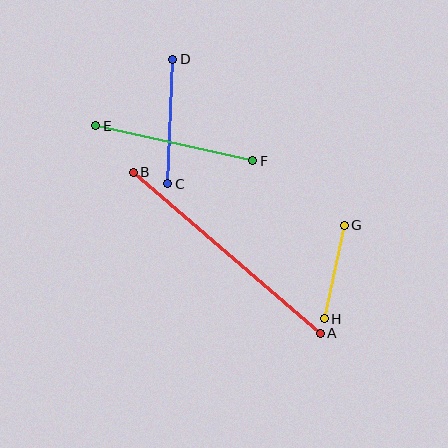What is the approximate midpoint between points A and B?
The midpoint is at approximately (227, 253) pixels.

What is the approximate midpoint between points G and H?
The midpoint is at approximately (334, 272) pixels.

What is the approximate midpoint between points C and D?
The midpoint is at approximately (170, 121) pixels.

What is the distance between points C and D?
The distance is approximately 125 pixels.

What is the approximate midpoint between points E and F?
The midpoint is at approximately (174, 143) pixels.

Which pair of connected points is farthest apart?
Points A and B are farthest apart.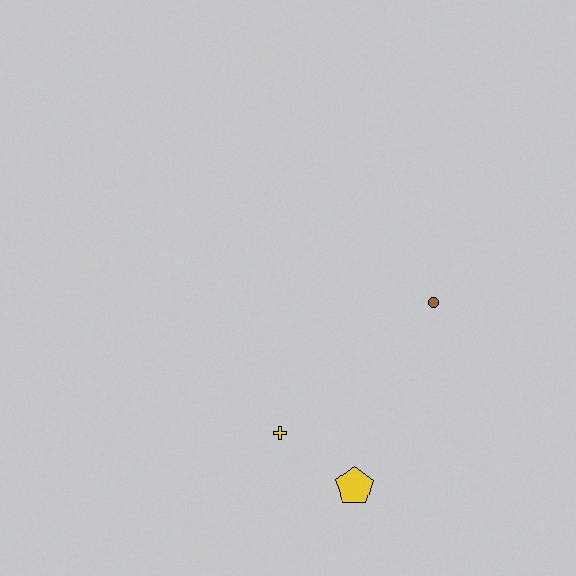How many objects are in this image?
There are 3 objects.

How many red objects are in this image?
There are no red objects.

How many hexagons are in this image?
There are no hexagons.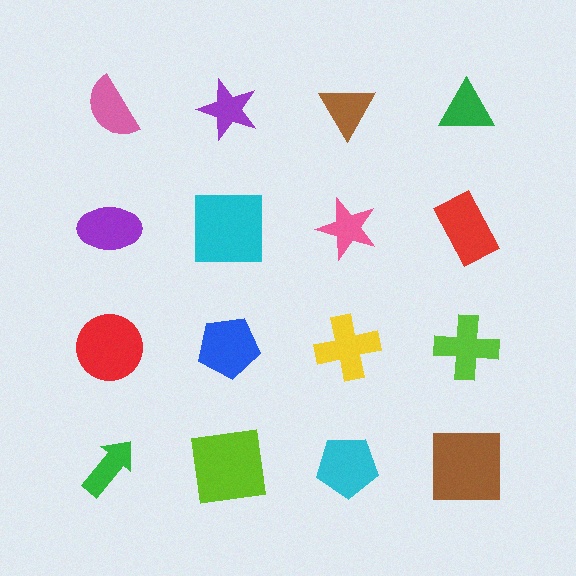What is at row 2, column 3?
A pink star.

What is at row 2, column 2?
A cyan square.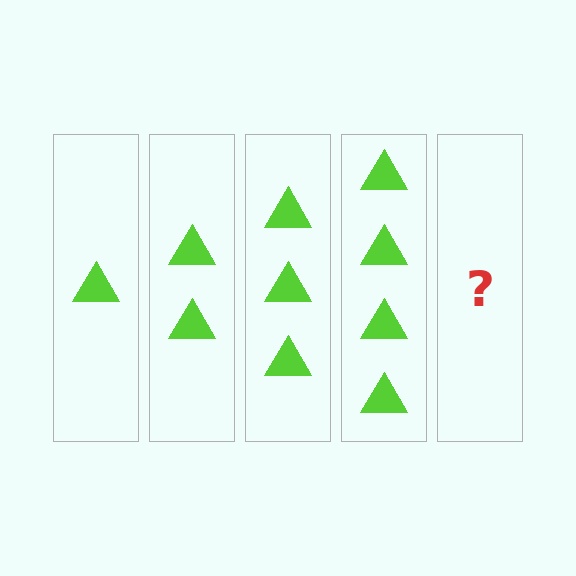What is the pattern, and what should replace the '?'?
The pattern is that each step adds one more triangle. The '?' should be 5 triangles.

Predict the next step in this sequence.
The next step is 5 triangles.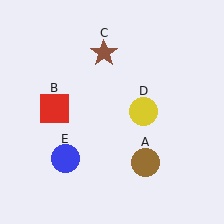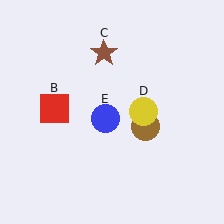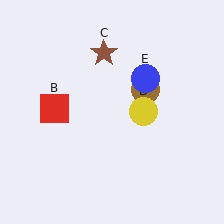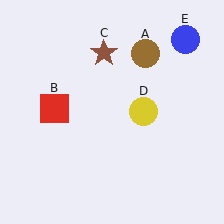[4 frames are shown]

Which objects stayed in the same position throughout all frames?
Red square (object B) and brown star (object C) and yellow circle (object D) remained stationary.